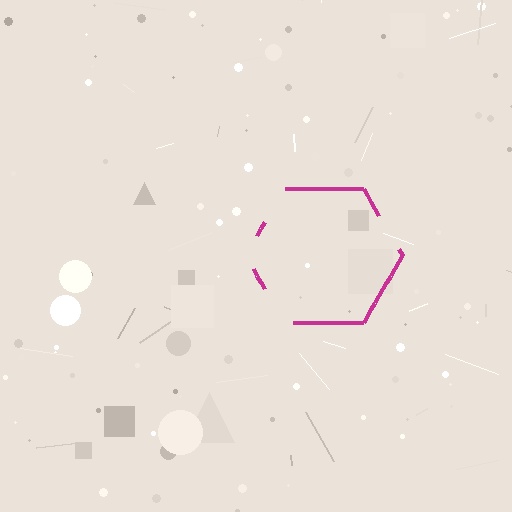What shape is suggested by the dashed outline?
The dashed outline suggests a hexagon.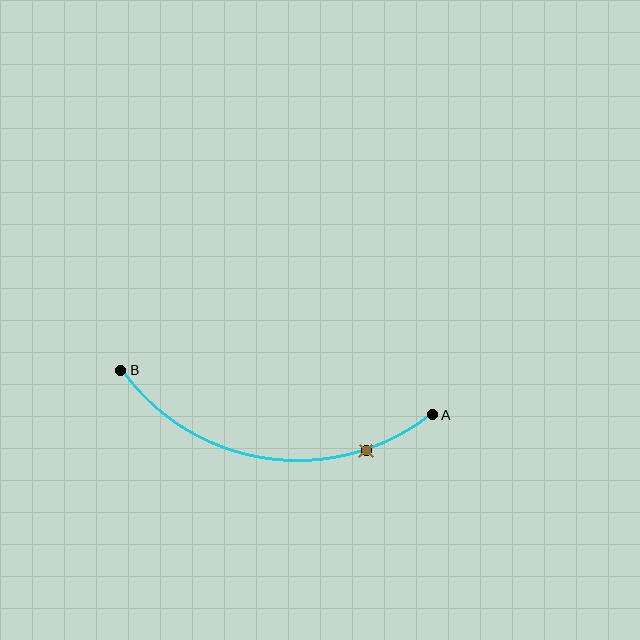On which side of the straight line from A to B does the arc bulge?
The arc bulges below the straight line connecting A and B.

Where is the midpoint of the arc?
The arc midpoint is the point on the curve farthest from the straight line joining A and B. It sits below that line.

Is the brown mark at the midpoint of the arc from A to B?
No. The brown mark lies on the arc but is closer to endpoint A. The arc midpoint would be at the point on the curve equidistant along the arc from both A and B.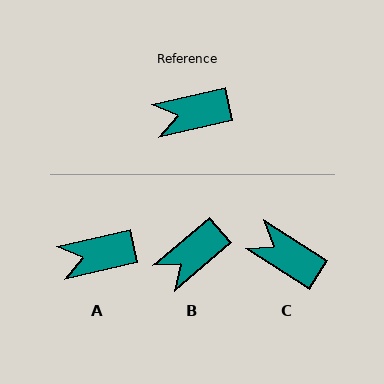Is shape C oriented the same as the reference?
No, it is off by about 45 degrees.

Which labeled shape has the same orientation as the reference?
A.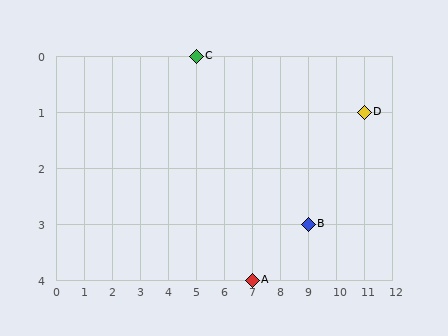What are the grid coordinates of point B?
Point B is at grid coordinates (9, 3).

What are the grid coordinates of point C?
Point C is at grid coordinates (5, 0).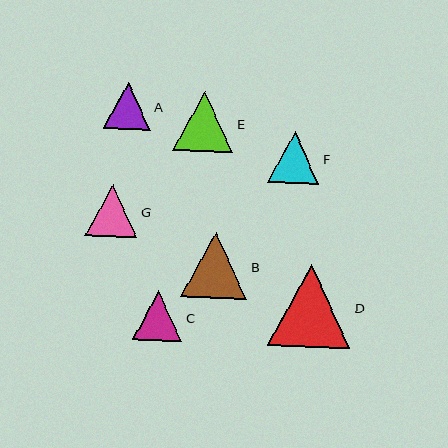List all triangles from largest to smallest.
From largest to smallest: D, B, E, G, F, C, A.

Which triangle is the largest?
Triangle D is the largest with a size of approximately 83 pixels.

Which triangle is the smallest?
Triangle A is the smallest with a size of approximately 47 pixels.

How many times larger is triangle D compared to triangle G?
Triangle D is approximately 1.6 times the size of triangle G.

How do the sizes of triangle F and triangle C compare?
Triangle F and triangle C are approximately the same size.